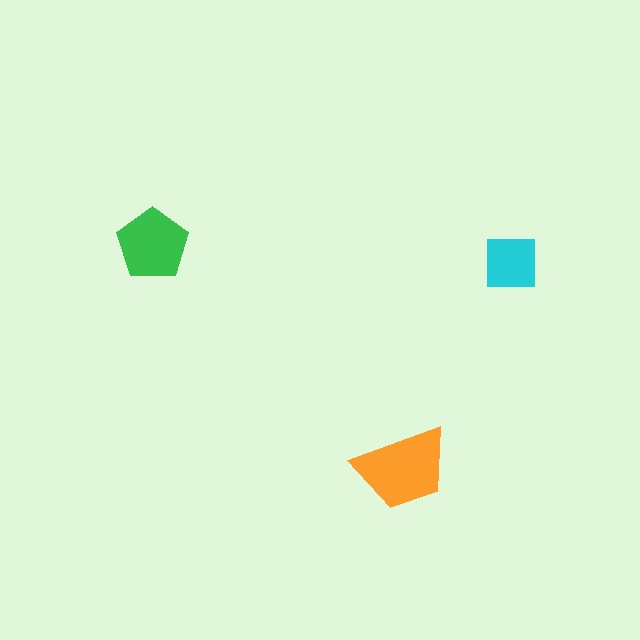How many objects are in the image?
There are 3 objects in the image.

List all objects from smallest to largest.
The cyan square, the green pentagon, the orange trapezoid.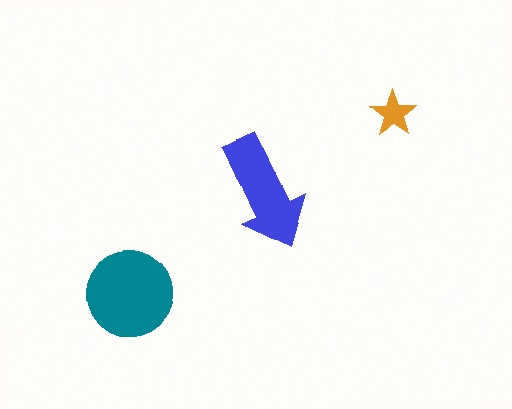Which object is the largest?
The teal circle.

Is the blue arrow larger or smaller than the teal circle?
Smaller.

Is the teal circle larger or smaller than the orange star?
Larger.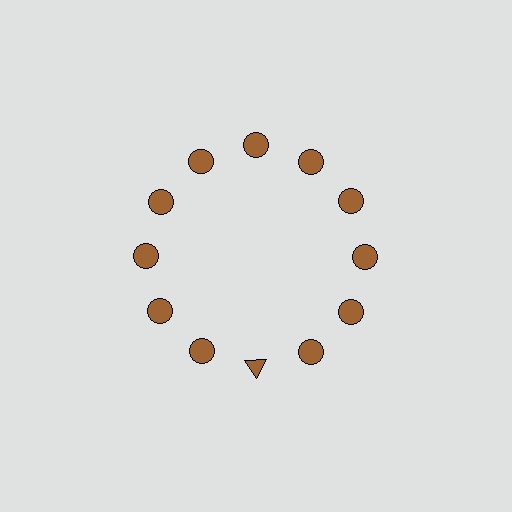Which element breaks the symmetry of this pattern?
The brown triangle at roughly the 6 o'clock position breaks the symmetry. All other shapes are brown circles.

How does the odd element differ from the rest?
It has a different shape: triangle instead of circle.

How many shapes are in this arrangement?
There are 12 shapes arranged in a ring pattern.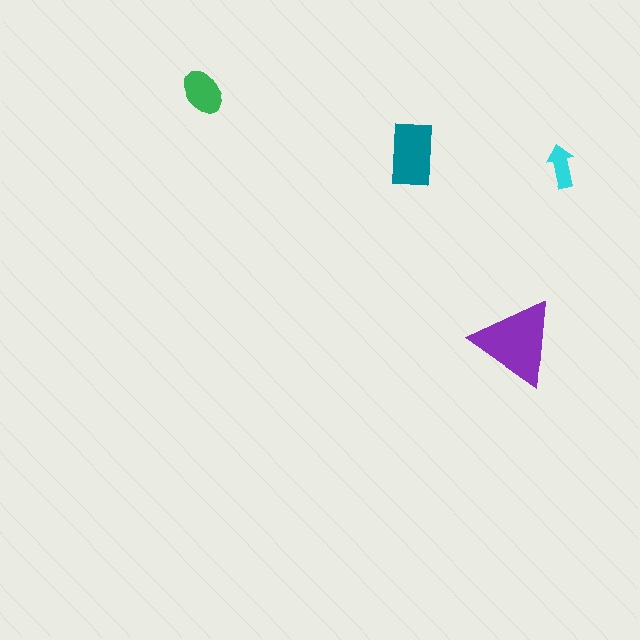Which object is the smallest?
The cyan arrow.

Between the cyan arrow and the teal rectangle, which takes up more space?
The teal rectangle.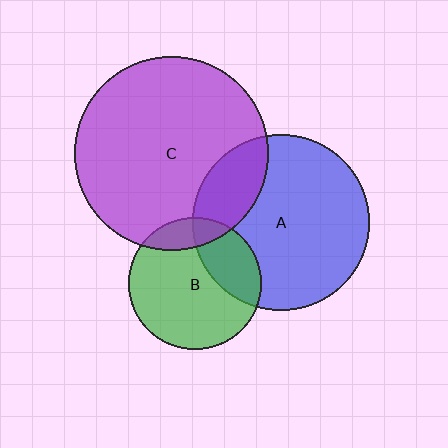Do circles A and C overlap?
Yes.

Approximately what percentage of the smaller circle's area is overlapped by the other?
Approximately 20%.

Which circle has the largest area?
Circle C (purple).